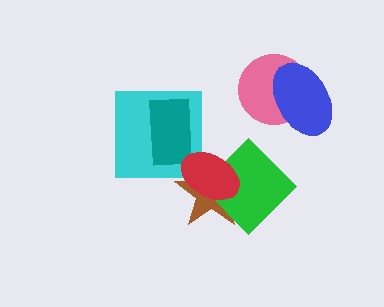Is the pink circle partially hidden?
Yes, it is partially covered by another shape.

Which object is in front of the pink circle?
The blue ellipse is in front of the pink circle.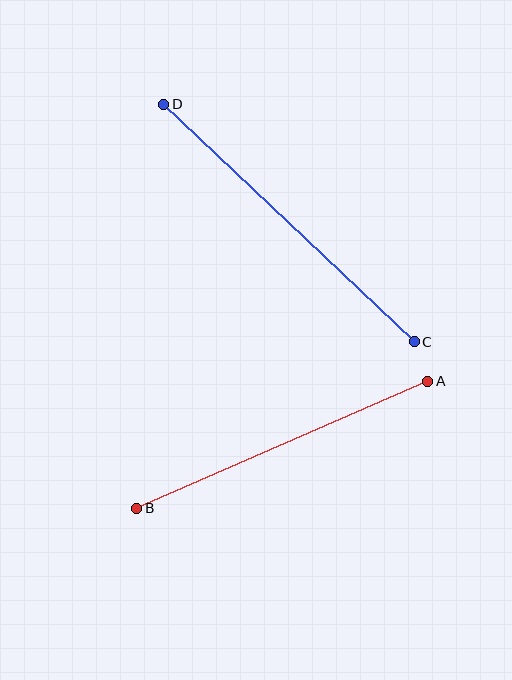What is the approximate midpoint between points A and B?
The midpoint is at approximately (282, 445) pixels.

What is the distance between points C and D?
The distance is approximately 345 pixels.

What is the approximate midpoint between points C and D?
The midpoint is at approximately (289, 223) pixels.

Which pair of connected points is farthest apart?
Points C and D are farthest apart.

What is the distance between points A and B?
The distance is approximately 318 pixels.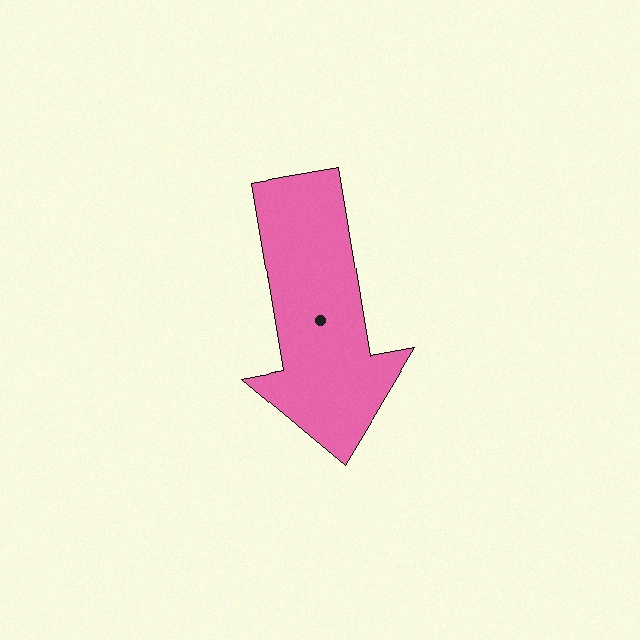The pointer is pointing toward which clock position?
Roughly 6 o'clock.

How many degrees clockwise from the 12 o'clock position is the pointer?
Approximately 171 degrees.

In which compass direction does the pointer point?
South.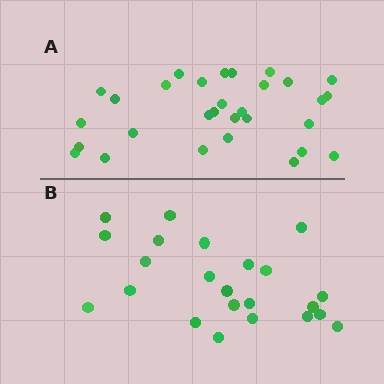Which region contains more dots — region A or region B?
Region A (the top region) has more dots.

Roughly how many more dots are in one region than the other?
Region A has roughly 8 or so more dots than region B.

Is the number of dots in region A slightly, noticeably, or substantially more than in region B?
Region A has noticeably more, but not dramatically so. The ratio is roughly 1.3 to 1.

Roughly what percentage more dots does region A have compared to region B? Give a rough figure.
About 30% more.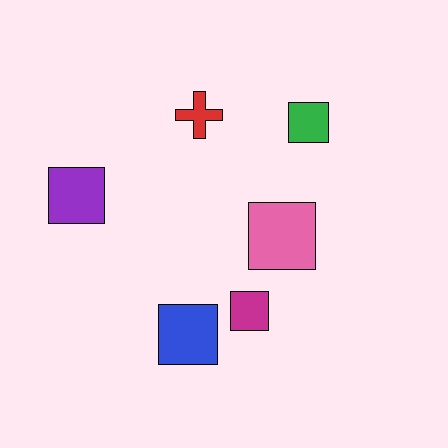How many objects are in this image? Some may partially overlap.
There are 6 objects.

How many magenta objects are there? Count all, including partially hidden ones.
There is 1 magenta object.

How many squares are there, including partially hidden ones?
There are 5 squares.